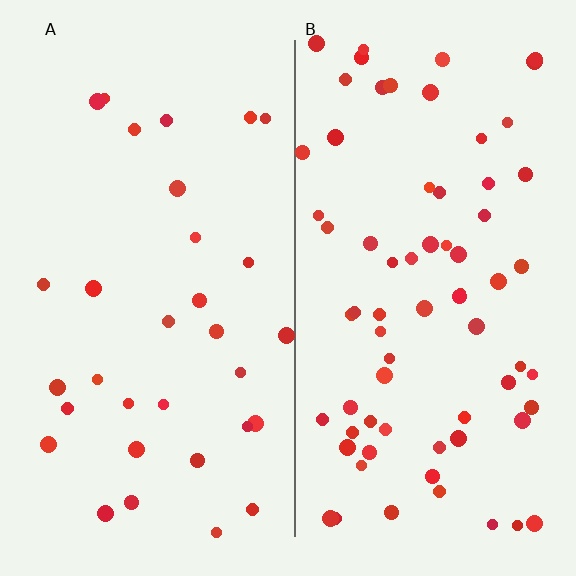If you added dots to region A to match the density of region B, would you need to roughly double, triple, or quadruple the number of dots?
Approximately double.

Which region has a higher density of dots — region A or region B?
B (the right).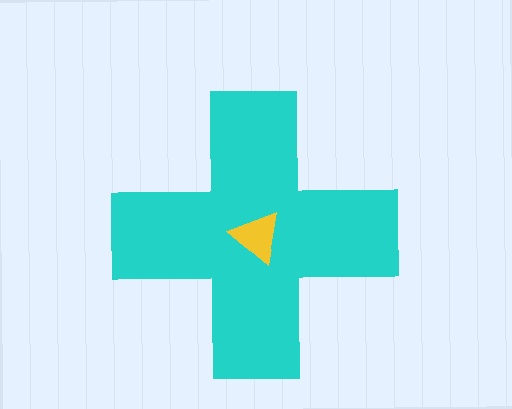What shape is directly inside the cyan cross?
The yellow triangle.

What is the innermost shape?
The yellow triangle.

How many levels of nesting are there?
2.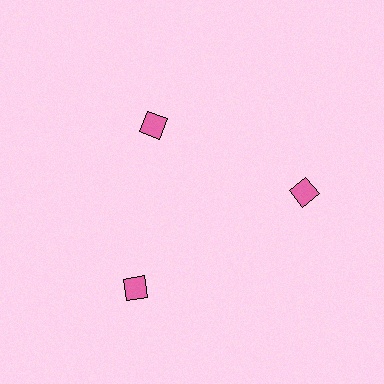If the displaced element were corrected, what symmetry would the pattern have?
It would have 3-fold rotational symmetry — the pattern would map onto itself every 120 degrees.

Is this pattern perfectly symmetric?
No. The 3 pink diamonds are arranged in a ring, but one element near the 11 o'clock position is pulled inward toward the center, breaking the 3-fold rotational symmetry.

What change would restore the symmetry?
The symmetry would be restored by moving it outward, back onto the ring so that all 3 diamonds sit at equal angles and equal distance from the center.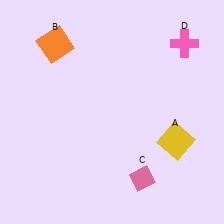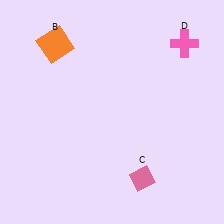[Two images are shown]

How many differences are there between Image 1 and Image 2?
There is 1 difference between the two images.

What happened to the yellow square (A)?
The yellow square (A) was removed in Image 2. It was in the bottom-right area of Image 1.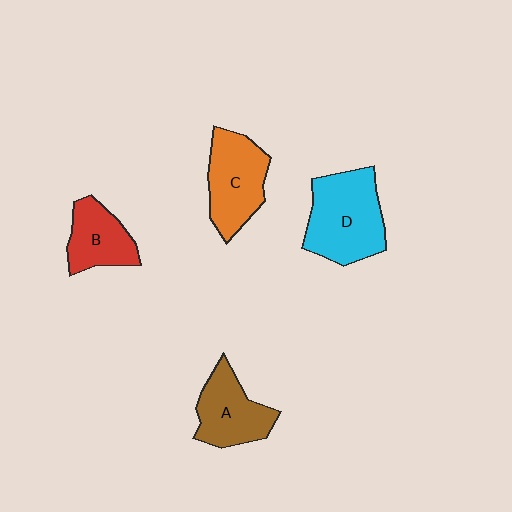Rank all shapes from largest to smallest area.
From largest to smallest: D (cyan), C (orange), A (brown), B (red).